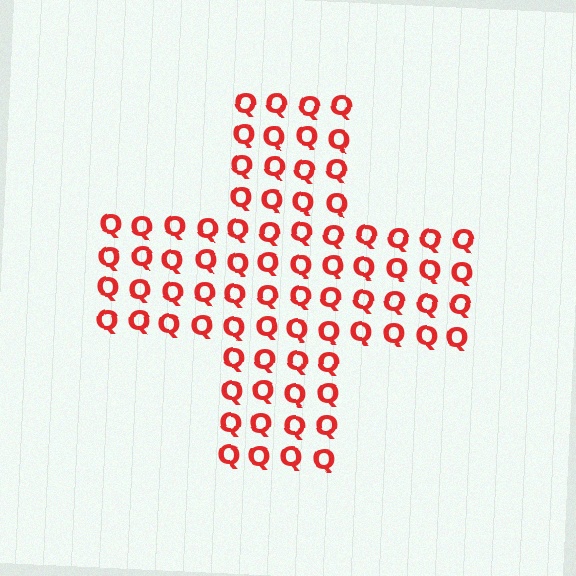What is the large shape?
The large shape is a cross.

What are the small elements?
The small elements are letter Q's.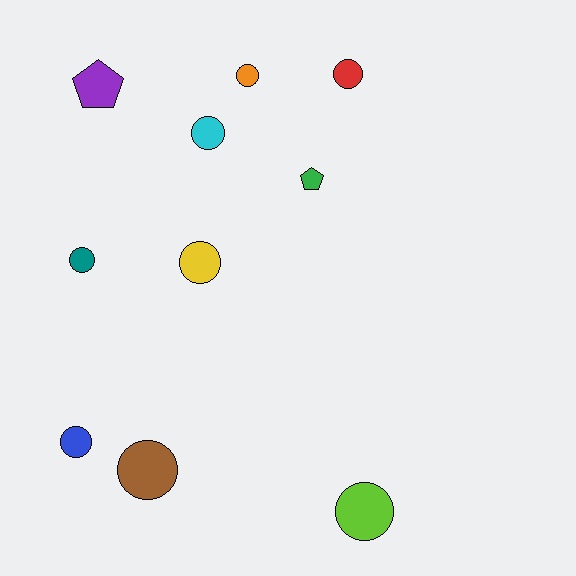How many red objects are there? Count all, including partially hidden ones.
There is 1 red object.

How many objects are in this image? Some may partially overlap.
There are 10 objects.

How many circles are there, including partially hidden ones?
There are 8 circles.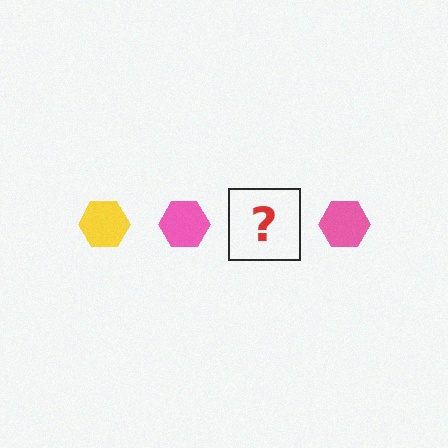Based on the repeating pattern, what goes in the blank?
The blank should be a yellow hexagon.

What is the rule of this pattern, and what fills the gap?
The rule is that the pattern cycles through yellow, pink hexagons. The gap should be filled with a yellow hexagon.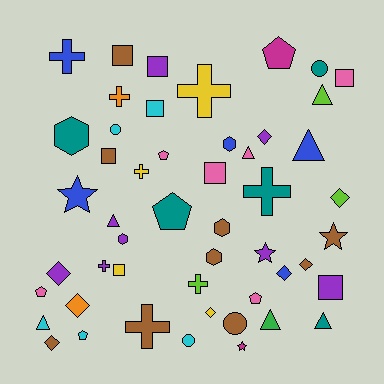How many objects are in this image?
There are 50 objects.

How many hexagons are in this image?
There are 5 hexagons.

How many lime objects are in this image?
There are 3 lime objects.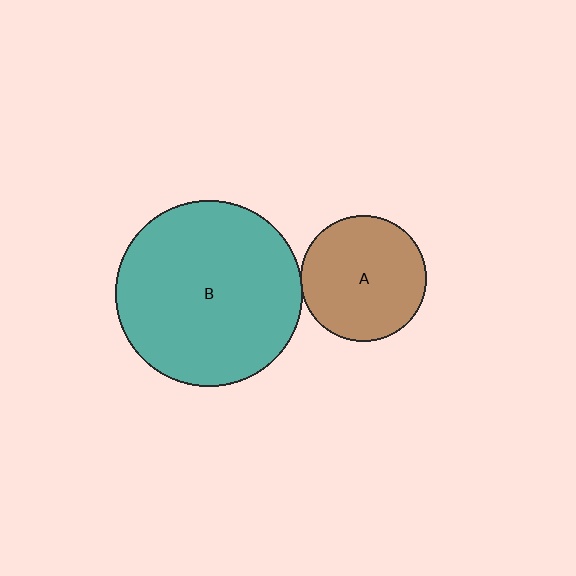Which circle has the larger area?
Circle B (teal).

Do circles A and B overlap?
Yes.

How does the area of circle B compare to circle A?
Approximately 2.2 times.